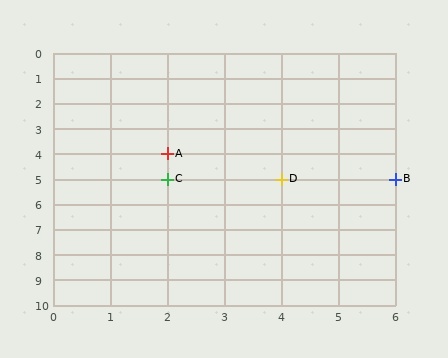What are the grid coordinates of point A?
Point A is at grid coordinates (2, 4).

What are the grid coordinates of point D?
Point D is at grid coordinates (4, 5).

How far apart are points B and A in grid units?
Points B and A are 4 columns and 1 row apart (about 4.1 grid units diagonally).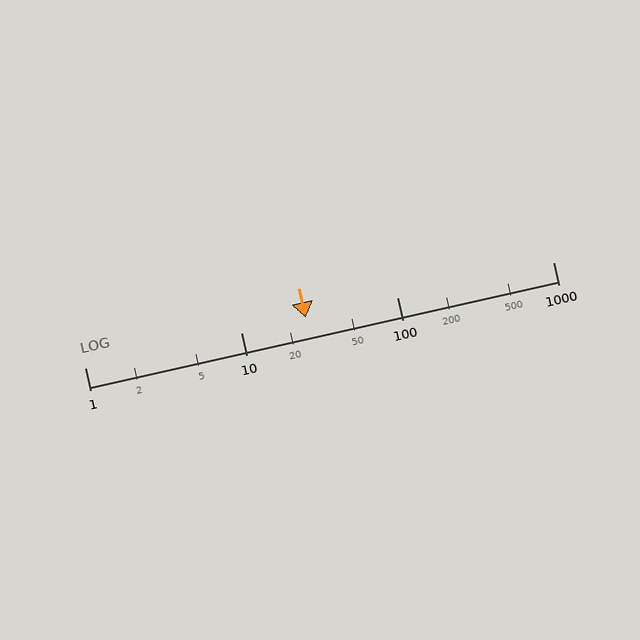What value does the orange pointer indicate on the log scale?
The pointer indicates approximately 26.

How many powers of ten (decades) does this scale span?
The scale spans 3 decades, from 1 to 1000.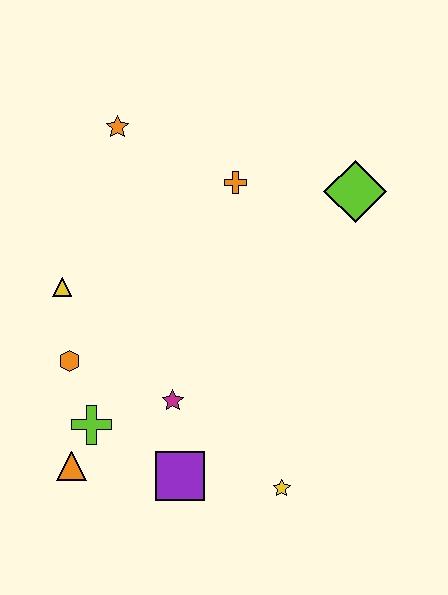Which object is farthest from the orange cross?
The orange triangle is farthest from the orange cross.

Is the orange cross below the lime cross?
No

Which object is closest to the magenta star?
The purple square is closest to the magenta star.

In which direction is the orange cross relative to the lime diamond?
The orange cross is to the left of the lime diamond.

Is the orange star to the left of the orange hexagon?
No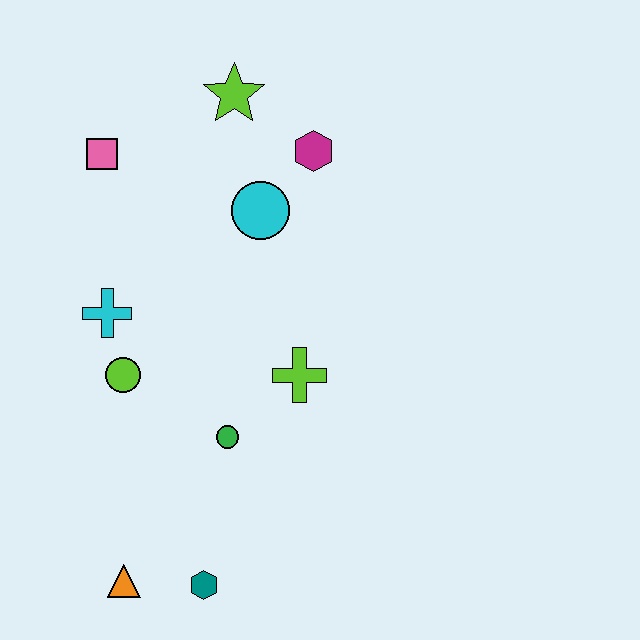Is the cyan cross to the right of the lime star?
No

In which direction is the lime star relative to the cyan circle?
The lime star is above the cyan circle.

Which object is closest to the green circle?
The lime cross is closest to the green circle.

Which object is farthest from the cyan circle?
The orange triangle is farthest from the cyan circle.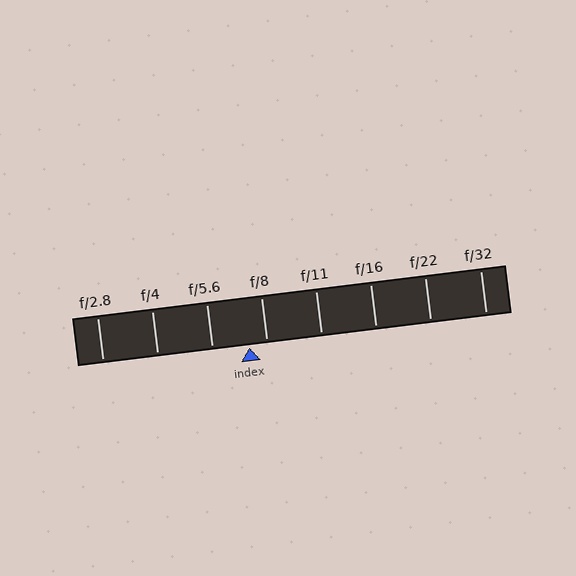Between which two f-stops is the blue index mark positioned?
The index mark is between f/5.6 and f/8.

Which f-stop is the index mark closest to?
The index mark is closest to f/8.